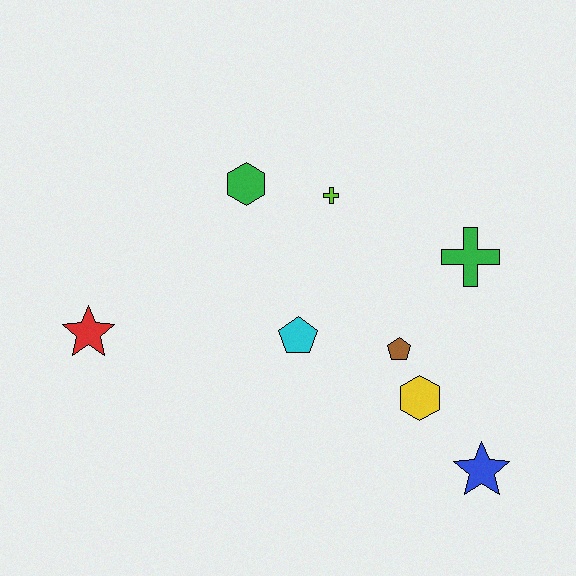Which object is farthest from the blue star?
The red star is farthest from the blue star.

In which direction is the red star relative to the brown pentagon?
The red star is to the left of the brown pentagon.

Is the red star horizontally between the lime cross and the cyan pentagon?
No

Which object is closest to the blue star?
The yellow hexagon is closest to the blue star.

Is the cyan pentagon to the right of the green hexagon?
Yes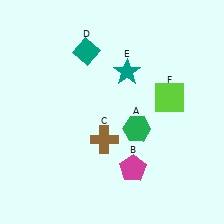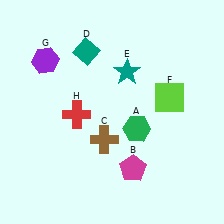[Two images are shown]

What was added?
A purple hexagon (G), a red cross (H) were added in Image 2.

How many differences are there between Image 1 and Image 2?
There are 2 differences between the two images.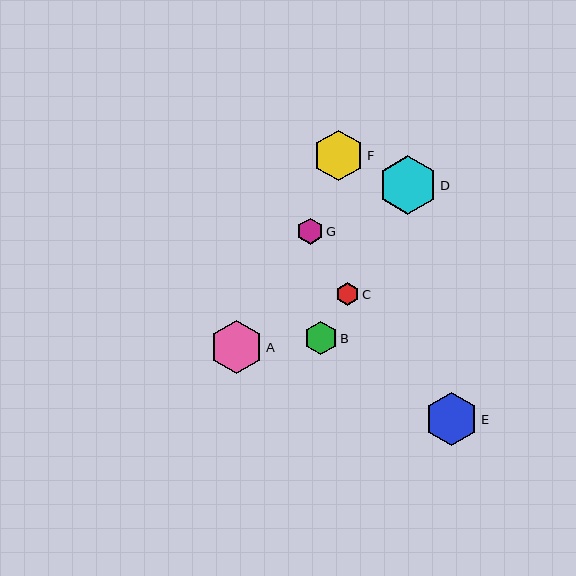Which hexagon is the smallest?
Hexagon C is the smallest with a size of approximately 23 pixels.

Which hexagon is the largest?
Hexagon D is the largest with a size of approximately 58 pixels.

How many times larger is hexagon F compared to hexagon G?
Hexagon F is approximately 1.9 times the size of hexagon G.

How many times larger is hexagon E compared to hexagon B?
Hexagon E is approximately 1.6 times the size of hexagon B.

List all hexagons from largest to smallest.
From largest to smallest: D, E, A, F, B, G, C.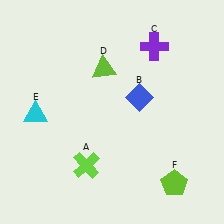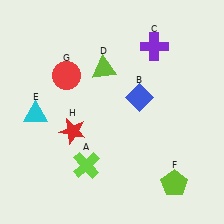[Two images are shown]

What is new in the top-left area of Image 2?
A red circle (G) was added in the top-left area of Image 2.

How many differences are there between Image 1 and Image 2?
There are 2 differences between the two images.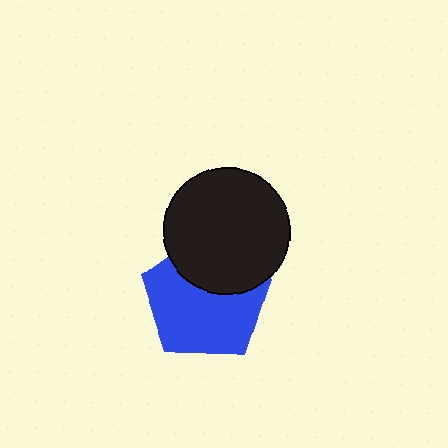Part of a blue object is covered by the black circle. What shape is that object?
It is a pentagon.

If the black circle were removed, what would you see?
You would see the complete blue pentagon.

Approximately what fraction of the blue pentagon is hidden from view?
Roughly 34% of the blue pentagon is hidden behind the black circle.